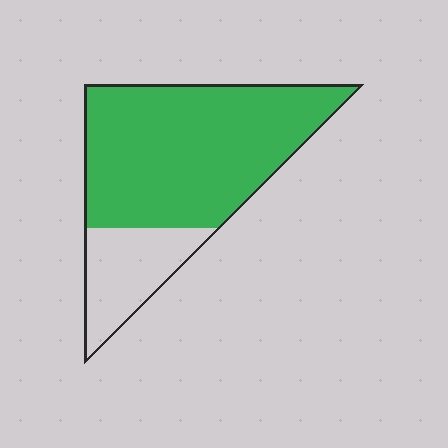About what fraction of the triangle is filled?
About three quarters (3/4).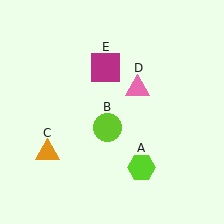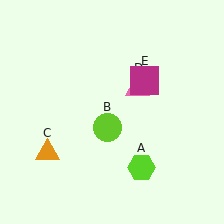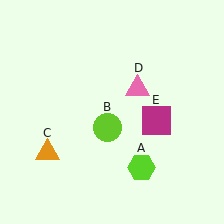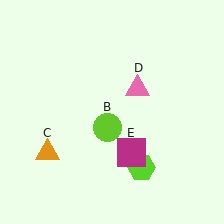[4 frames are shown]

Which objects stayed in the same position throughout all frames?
Lime hexagon (object A) and lime circle (object B) and orange triangle (object C) and pink triangle (object D) remained stationary.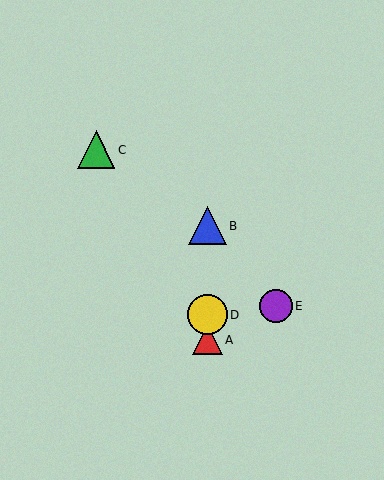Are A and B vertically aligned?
Yes, both are at x≈208.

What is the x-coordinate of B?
Object B is at x≈208.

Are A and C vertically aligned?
No, A is at x≈208 and C is at x≈96.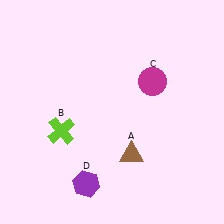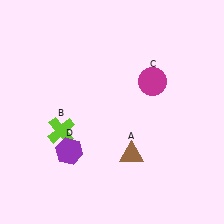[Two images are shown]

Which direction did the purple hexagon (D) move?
The purple hexagon (D) moved up.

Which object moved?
The purple hexagon (D) moved up.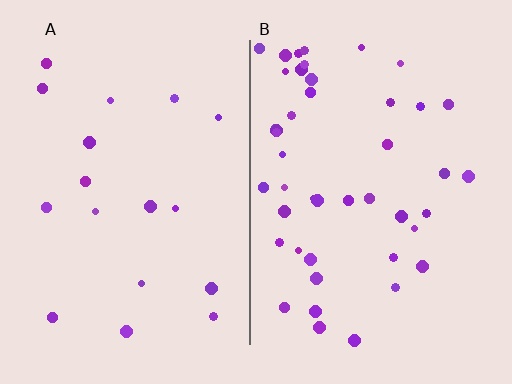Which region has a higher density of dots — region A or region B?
B (the right).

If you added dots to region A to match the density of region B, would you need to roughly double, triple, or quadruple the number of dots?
Approximately triple.